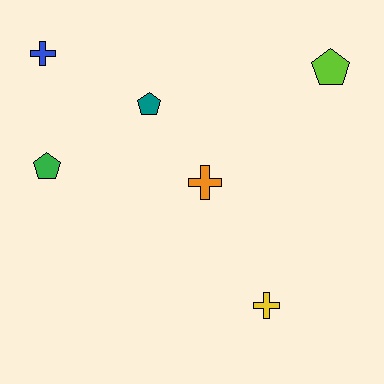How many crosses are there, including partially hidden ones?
There are 3 crosses.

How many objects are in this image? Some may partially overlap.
There are 6 objects.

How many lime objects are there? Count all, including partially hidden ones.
There is 1 lime object.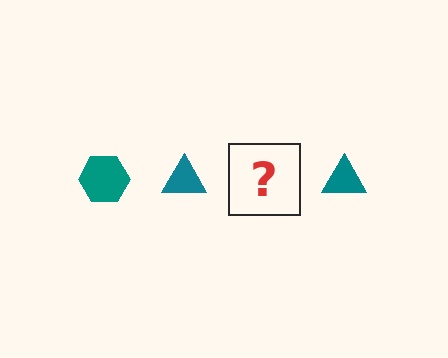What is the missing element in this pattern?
The missing element is a teal hexagon.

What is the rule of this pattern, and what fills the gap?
The rule is that the pattern cycles through hexagon, triangle shapes in teal. The gap should be filled with a teal hexagon.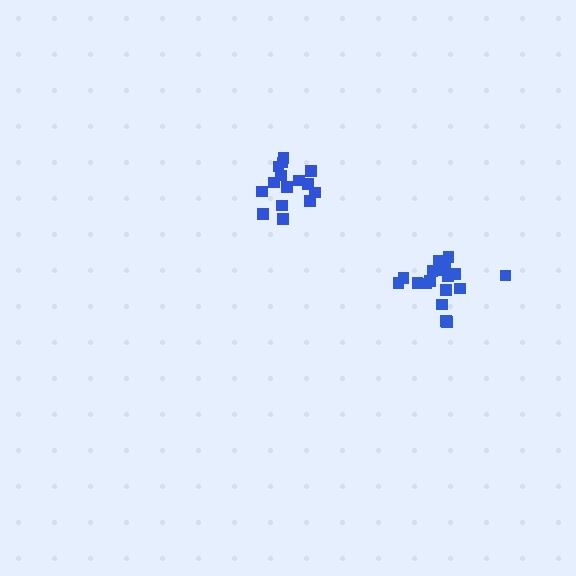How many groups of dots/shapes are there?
There are 2 groups.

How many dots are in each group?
Group 1: 20 dots, Group 2: 15 dots (35 total).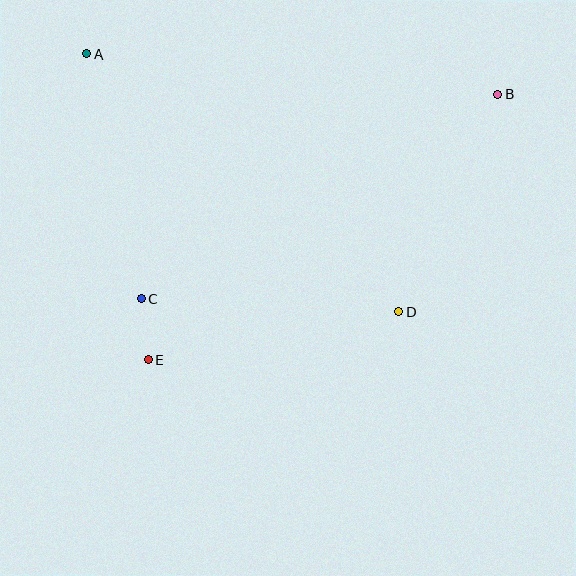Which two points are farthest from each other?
Points B and E are farthest from each other.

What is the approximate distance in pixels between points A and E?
The distance between A and E is approximately 312 pixels.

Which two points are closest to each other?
Points C and E are closest to each other.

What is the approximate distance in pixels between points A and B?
The distance between A and B is approximately 412 pixels.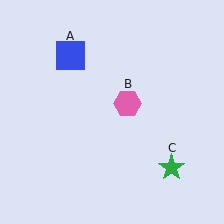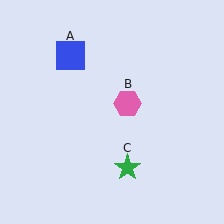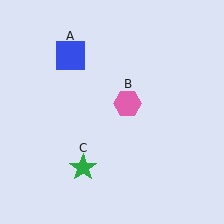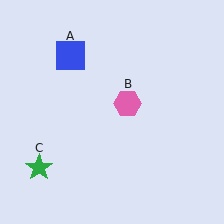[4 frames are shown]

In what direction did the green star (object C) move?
The green star (object C) moved left.